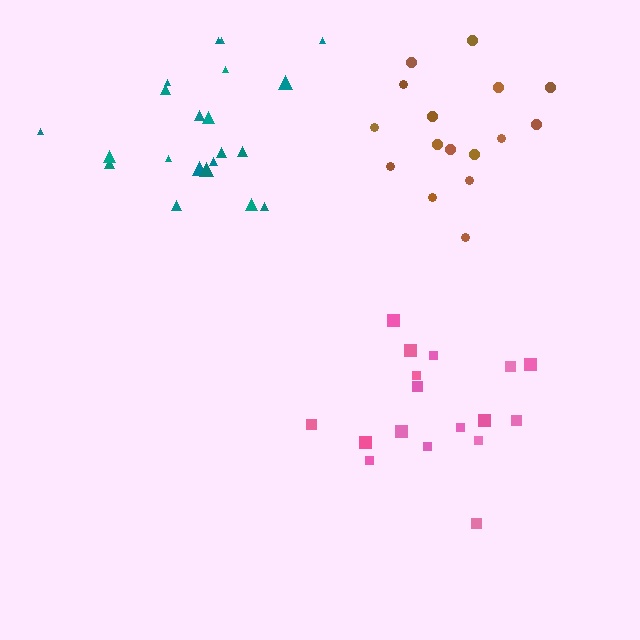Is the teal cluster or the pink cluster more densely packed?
Pink.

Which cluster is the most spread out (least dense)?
Teal.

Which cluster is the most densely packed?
Brown.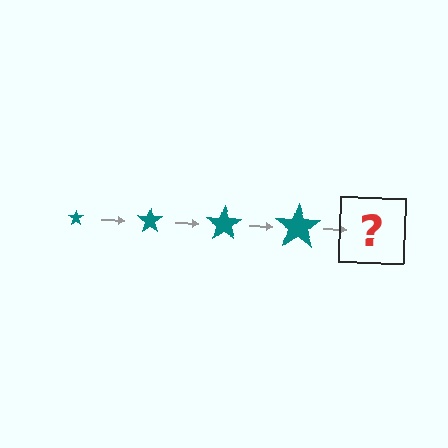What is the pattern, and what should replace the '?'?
The pattern is that the star gets progressively larger each step. The '?' should be a teal star, larger than the previous one.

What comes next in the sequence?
The next element should be a teal star, larger than the previous one.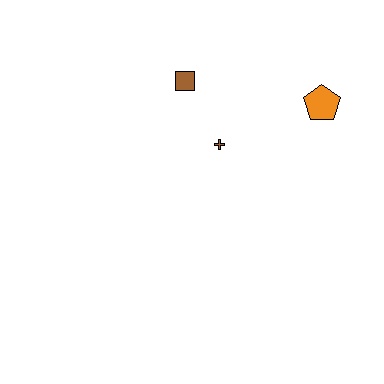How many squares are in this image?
There is 1 square.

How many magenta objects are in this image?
There are no magenta objects.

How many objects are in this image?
There are 3 objects.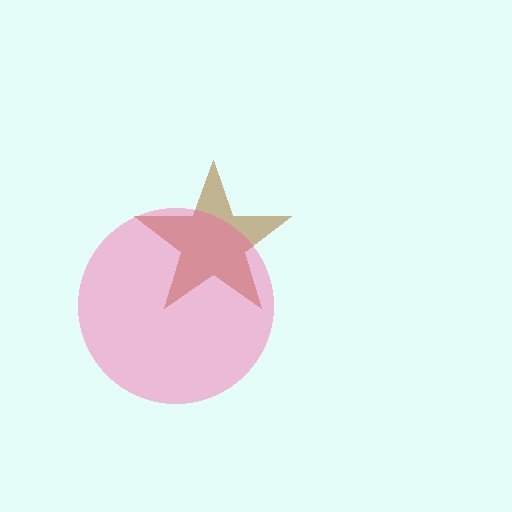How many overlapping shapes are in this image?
There are 2 overlapping shapes in the image.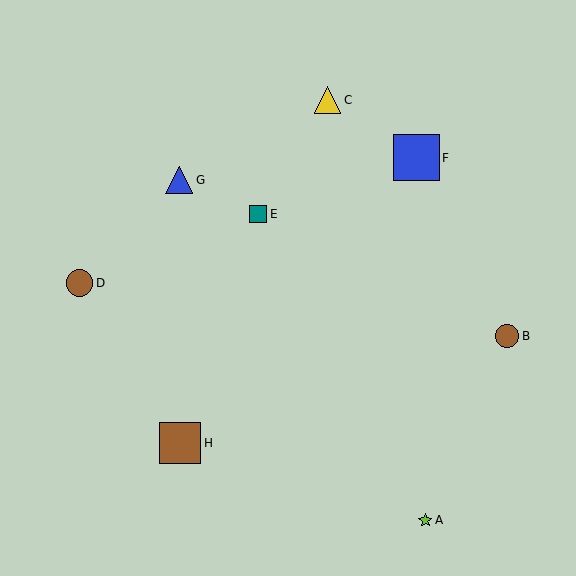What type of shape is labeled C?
Shape C is a yellow triangle.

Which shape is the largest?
The blue square (labeled F) is the largest.